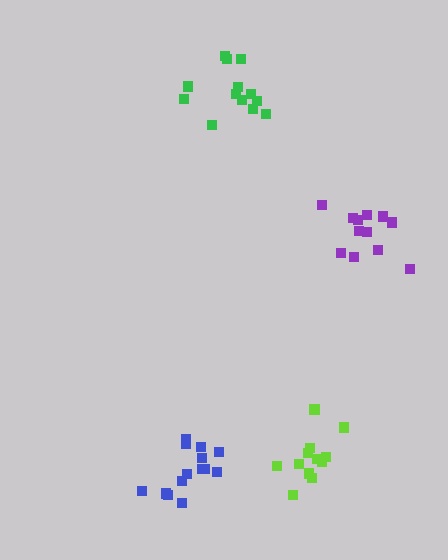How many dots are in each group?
Group 1: 13 dots, Group 2: 12 dots, Group 3: 14 dots, Group 4: 12 dots (51 total).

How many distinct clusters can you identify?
There are 4 distinct clusters.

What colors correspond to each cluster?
The clusters are colored: green, purple, blue, lime.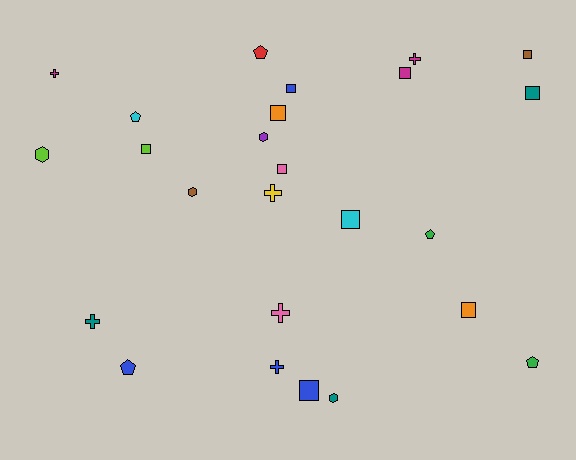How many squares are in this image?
There are 10 squares.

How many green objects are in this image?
There are 2 green objects.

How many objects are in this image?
There are 25 objects.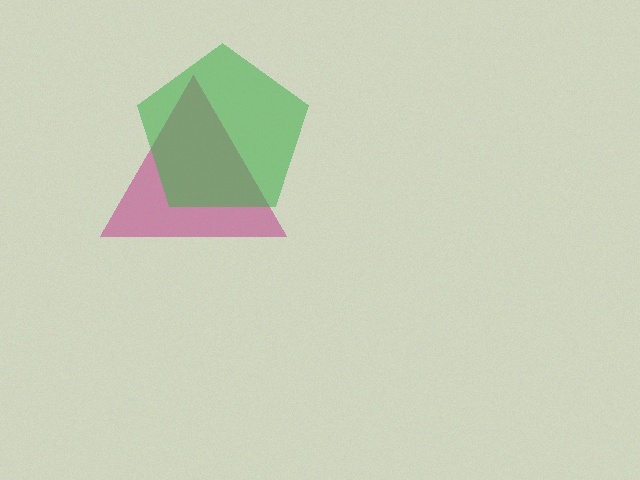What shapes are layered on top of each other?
The layered shapes are: a magenta triangle, a green pentagon.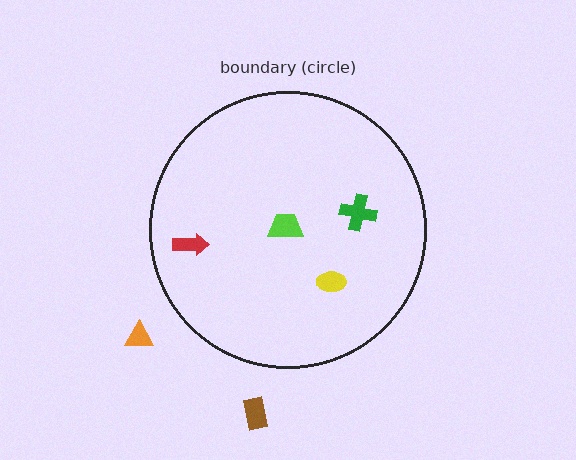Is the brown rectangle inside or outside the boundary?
Outside.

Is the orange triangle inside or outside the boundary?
Outside.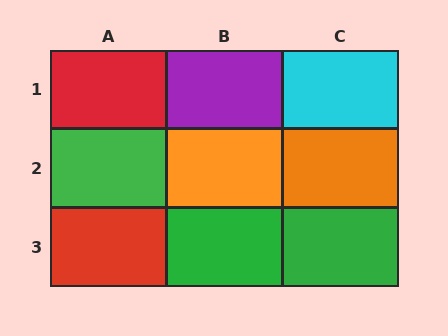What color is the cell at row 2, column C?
Orange.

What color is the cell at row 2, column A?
Green.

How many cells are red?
2 cells are red.